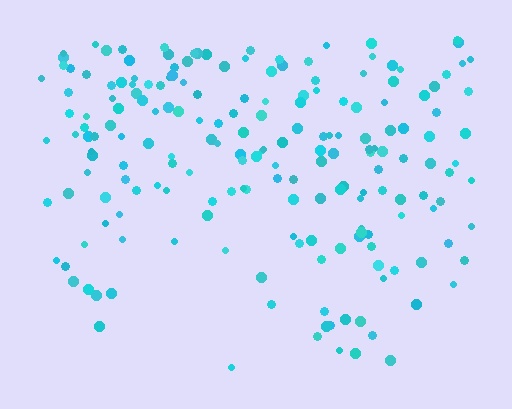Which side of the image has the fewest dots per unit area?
The bottom.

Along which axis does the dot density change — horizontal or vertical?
Vertical.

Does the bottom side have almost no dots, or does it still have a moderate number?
Still a moderate number, just noticeably fewer than the top.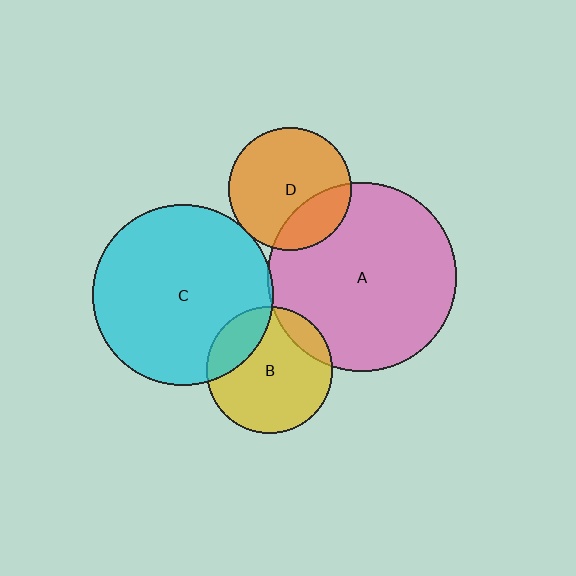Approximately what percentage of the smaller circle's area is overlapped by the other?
Approximately 25%.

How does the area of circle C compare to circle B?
Approximately 2.0 times.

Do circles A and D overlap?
Yes.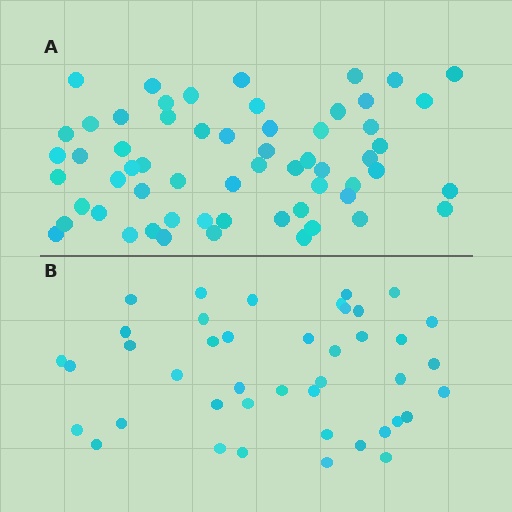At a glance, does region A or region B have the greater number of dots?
Region A (the top region) has more dots.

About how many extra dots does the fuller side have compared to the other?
Region A has approximately 20 more dots than region B.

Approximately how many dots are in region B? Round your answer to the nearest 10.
About 40 dots. (The exact count is 42, which rounds to 40.)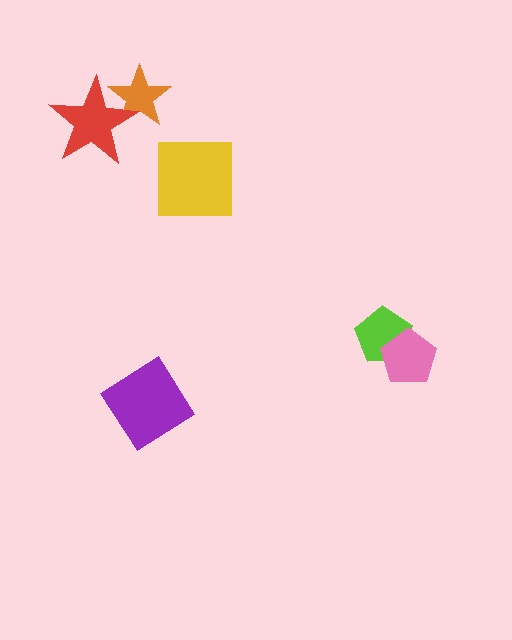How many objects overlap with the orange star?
1 object overlaps with the orange star.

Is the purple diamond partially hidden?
No, no other shape covers it.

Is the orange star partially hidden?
Yes, it is partially covered by another shape.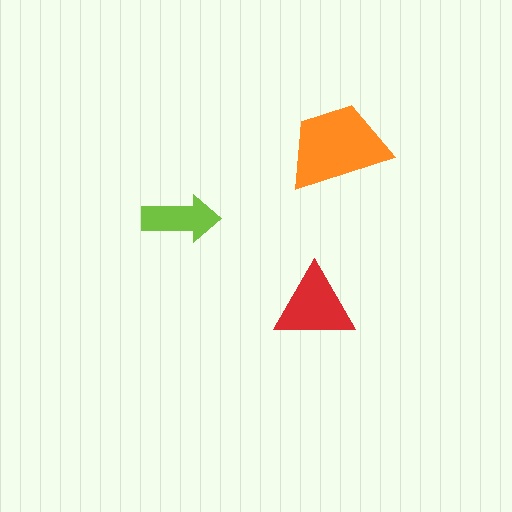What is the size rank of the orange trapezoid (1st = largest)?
1st.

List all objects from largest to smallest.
The orange trapezoid, the red triangle, the lime arrow.